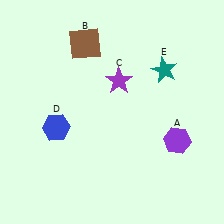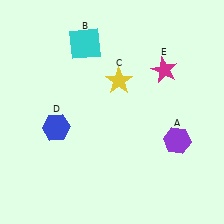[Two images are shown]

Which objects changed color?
B changed from brown to cyan. C changed from purple to yellow. E changed from teal to magenta.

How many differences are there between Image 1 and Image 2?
There are 3 differences between the two images.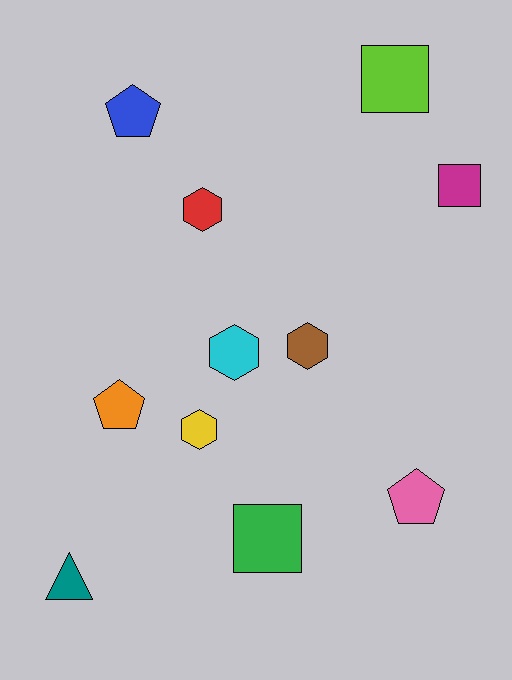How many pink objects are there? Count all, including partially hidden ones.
There is 1 pink object.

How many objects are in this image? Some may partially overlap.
There are 11 objects.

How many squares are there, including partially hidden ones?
There are 3 squares.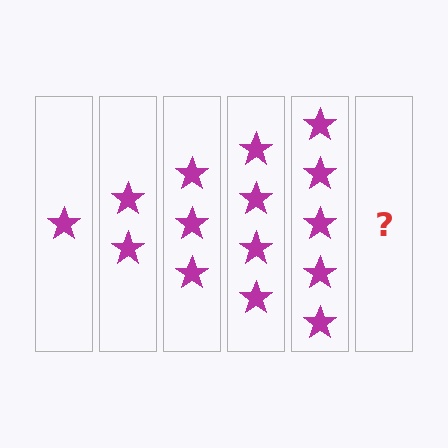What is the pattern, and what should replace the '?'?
The pattern is that each step adds one more star. The '?' should be 6 stars.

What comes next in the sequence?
The next element should be 6 stars.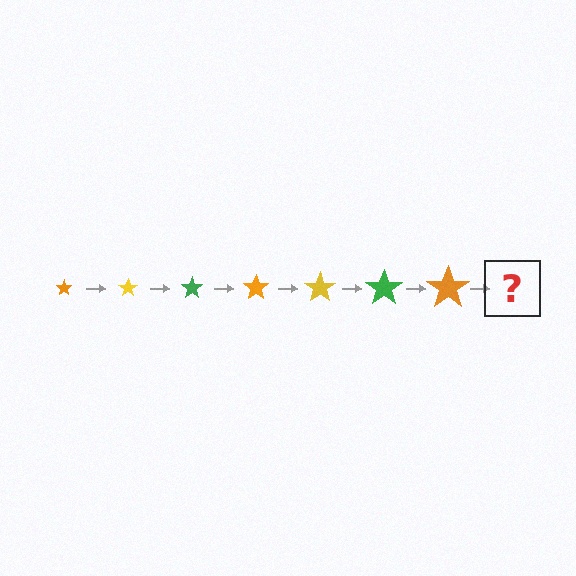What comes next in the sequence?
The next element should be a yellow star, larger than the previous one.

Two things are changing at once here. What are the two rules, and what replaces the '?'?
The two rules are that the star grows larger each step and the color cycles through orange, yellow, and green. The '?' should be a yellow star, larger than the previous one.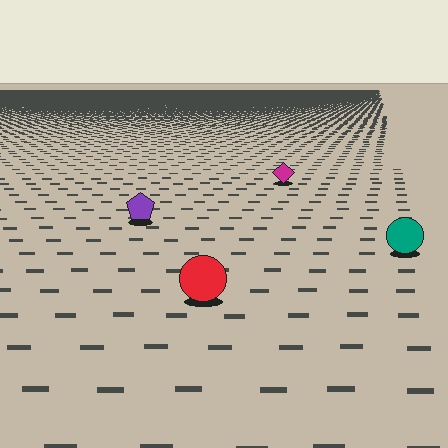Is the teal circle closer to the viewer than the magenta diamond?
Yes. The teal circle is closer — you can tell from the texture gradient: the ground texture is coarser near it.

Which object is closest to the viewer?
The red circle is closest. The texture marks near it are larger and more spread out.